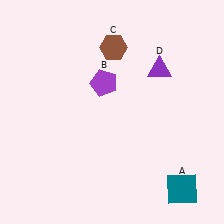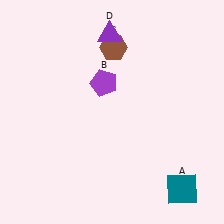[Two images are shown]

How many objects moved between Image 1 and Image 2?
1 object moved between the two images.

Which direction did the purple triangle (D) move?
The purple triangle (D) moved left.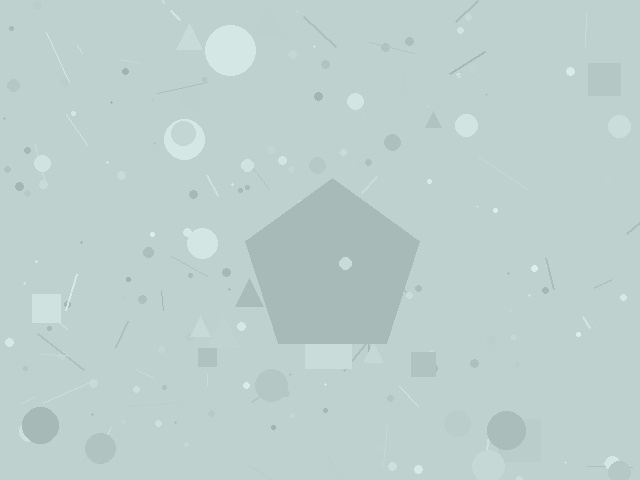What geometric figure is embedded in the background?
A pentagon is embedded in the background.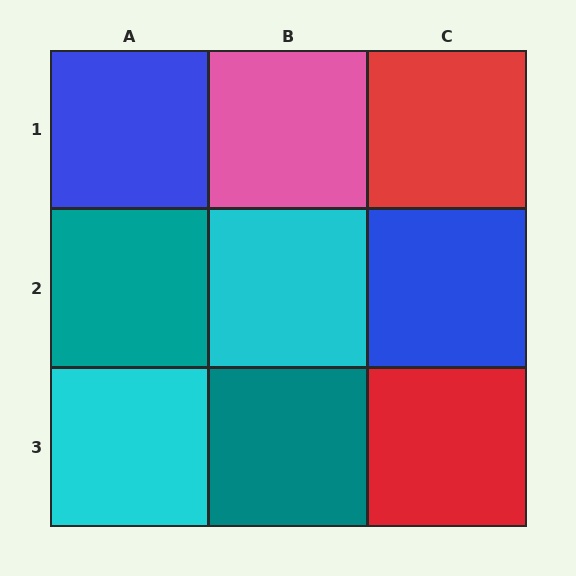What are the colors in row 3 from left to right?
Cyan, teal, red.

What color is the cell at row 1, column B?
Pink.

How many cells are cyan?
2 cells are cyan.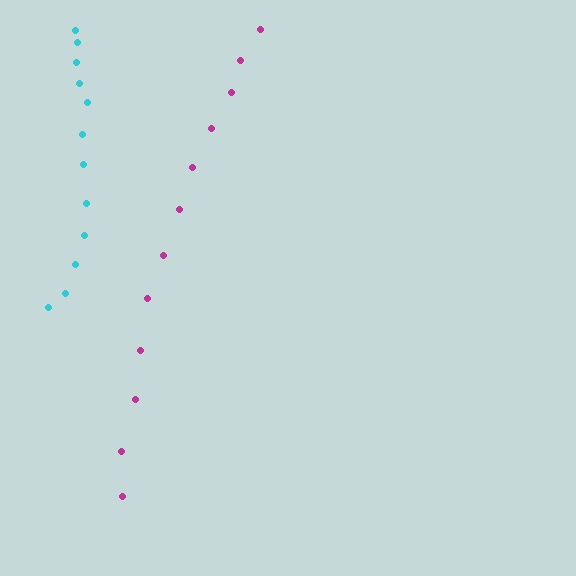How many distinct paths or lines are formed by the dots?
There are 2 distinct paths.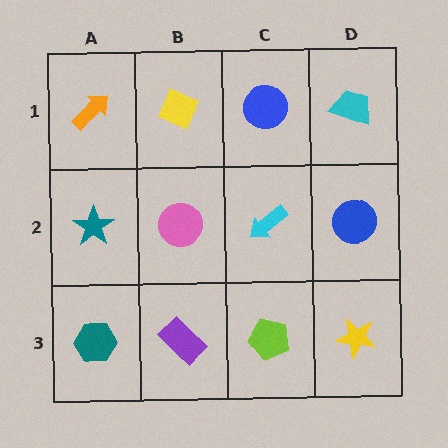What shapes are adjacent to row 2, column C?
A blue circle (row 1, column C), a lime pentagon (row 3, column C), a pink circle (row 2, column B), a blue circle (row 2, column D).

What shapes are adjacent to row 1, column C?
A cyan arrow (row 2, column C), a yellow diamond (row 1, column B), a cyan trapezoid (row 1, column D).